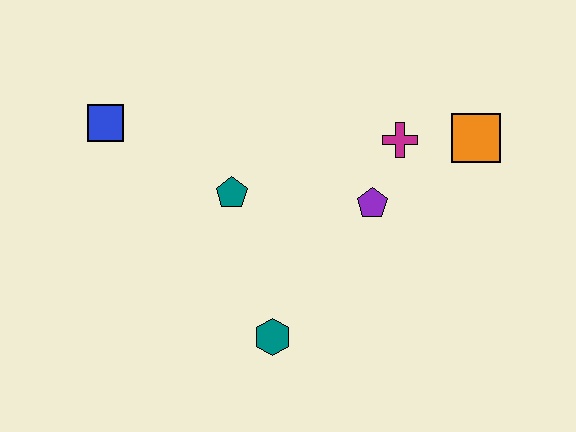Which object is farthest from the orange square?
The blue square is farthest from the orange square.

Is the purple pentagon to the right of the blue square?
Yes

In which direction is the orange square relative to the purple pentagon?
The orange square is to the right of the purple pentagon.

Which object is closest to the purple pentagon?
The magenta cross is closest to the purple pentagon.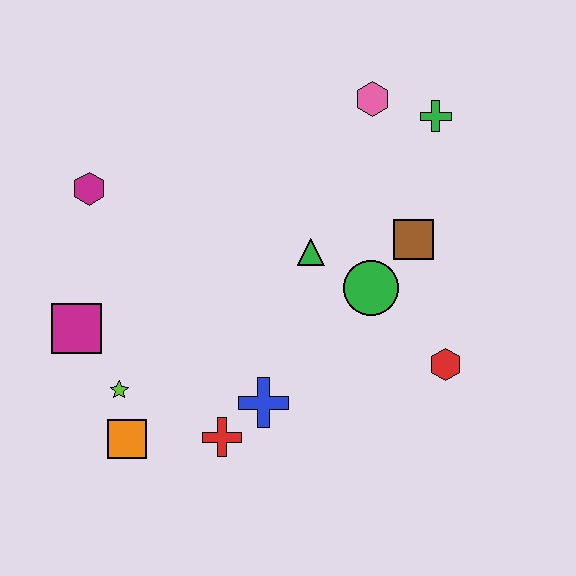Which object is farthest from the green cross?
The orange square is farthest from the green cross.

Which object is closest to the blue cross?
The red cross is closest to the blue cross.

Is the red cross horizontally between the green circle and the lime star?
Yes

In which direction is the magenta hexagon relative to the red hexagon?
The magenta hexagon is to the left of the red hexagon.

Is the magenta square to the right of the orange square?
No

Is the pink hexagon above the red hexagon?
Yes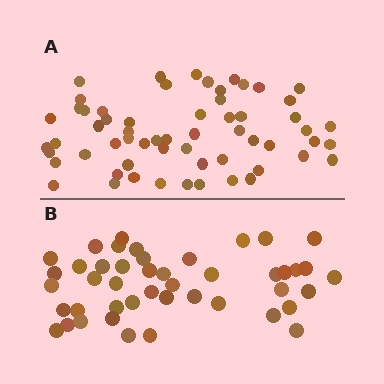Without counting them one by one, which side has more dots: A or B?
Region A (the top region) has more dots.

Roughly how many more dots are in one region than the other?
Region A has approximately 15 more dots than region B.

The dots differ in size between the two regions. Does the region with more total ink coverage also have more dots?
No. Region B has more total ink coverage because its dots are larger, but region A actually contains more individual dots. Total area can be misleading — the number of items is what matters here.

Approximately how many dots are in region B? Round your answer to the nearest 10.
About 40 dots. (The exact count is 45, which rounds to 40.)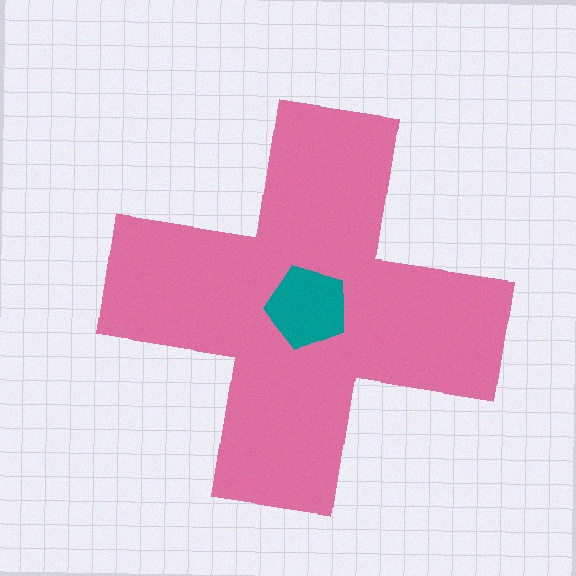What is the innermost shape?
The teal pentagon.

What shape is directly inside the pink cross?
The teal pentagon.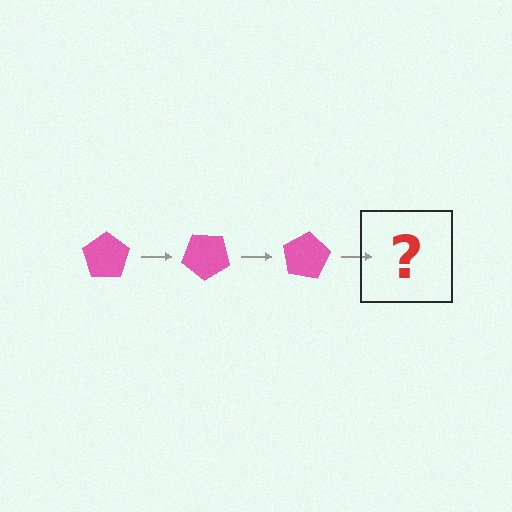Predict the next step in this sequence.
The next step is a pink pentagon rotated 120 degrees.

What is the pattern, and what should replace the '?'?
The pattern is that the pentagon rotates 40 degrees each step. The '?' should be a pink pentagon rotated 120 degrees.